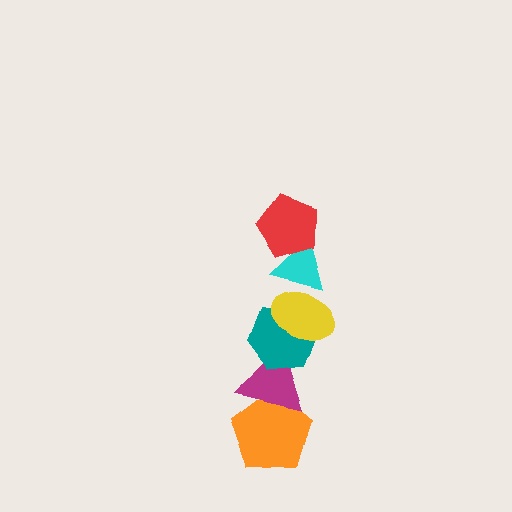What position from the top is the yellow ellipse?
The yellow ellipse is 3rd from the top.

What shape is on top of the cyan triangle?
The red pentagon is on top of the cyan triangle.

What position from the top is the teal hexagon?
The teal hexagon is 4th from the top.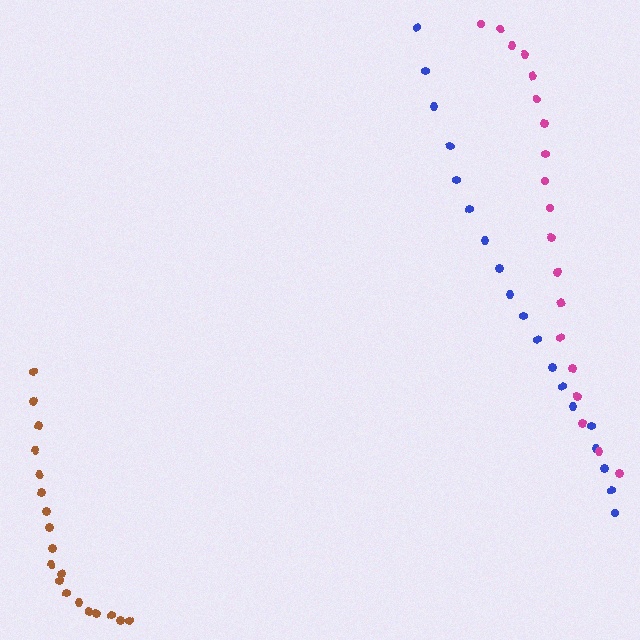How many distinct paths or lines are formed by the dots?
There are 3 distinct paths.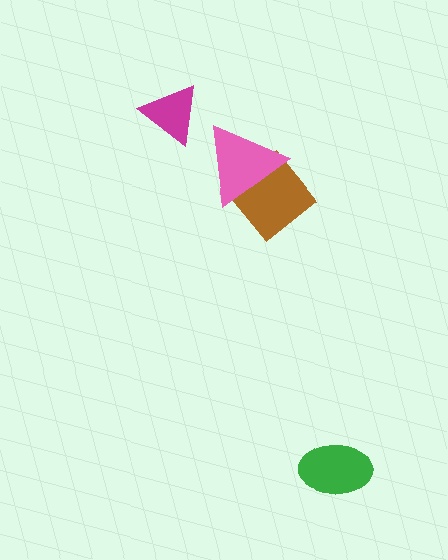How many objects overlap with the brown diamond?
1 object overlaps with the brown diamond.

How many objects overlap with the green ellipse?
0 objects overlap with the green ellipse.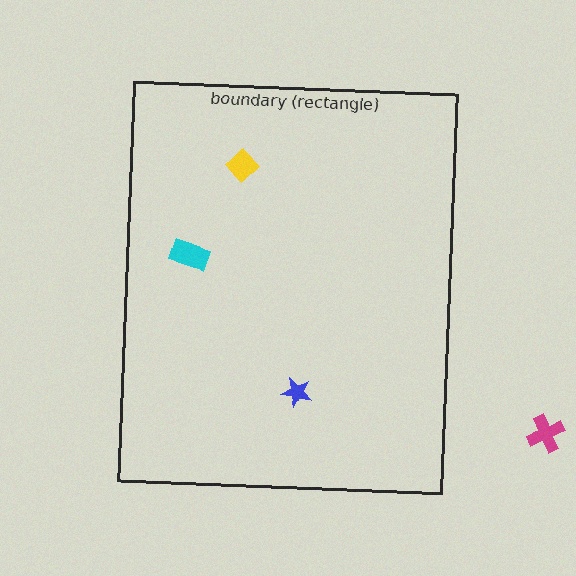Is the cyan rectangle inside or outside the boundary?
Inside.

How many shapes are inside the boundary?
3 inside, 1 outside.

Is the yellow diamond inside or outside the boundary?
Inside.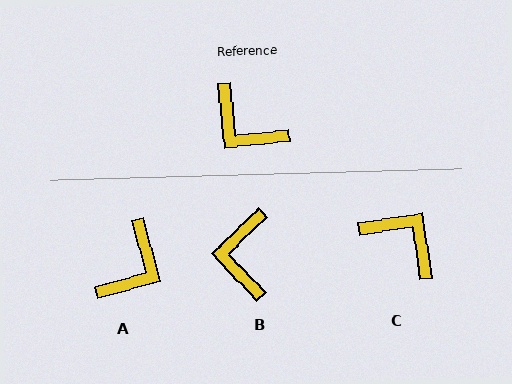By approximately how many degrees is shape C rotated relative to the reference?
Approximately 177 degrees clockwise.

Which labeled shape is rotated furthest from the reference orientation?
C, about 177 degrees away.